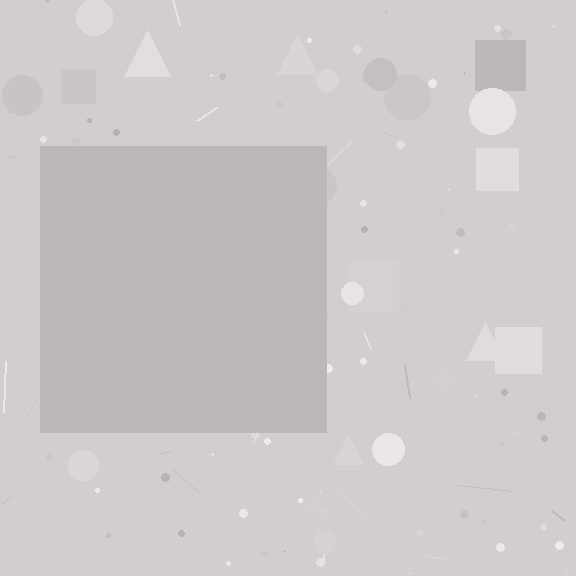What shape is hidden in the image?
A square is hidden in the image.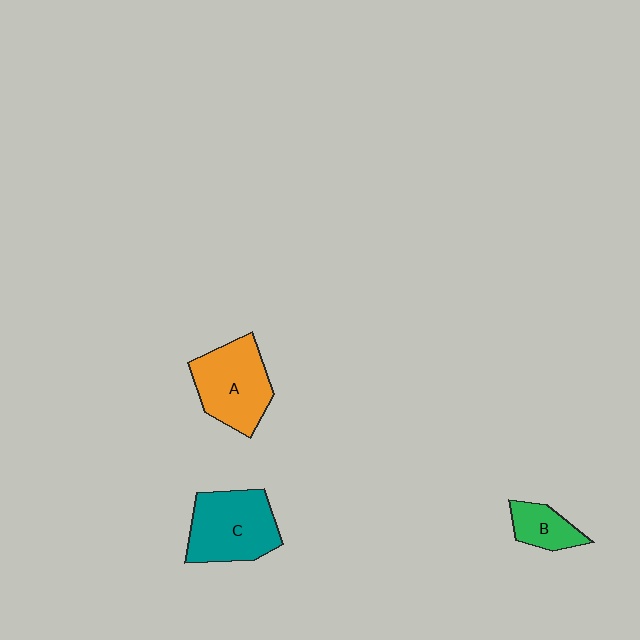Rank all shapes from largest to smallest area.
From largest to smallest: C (teal), A (orange), B (green).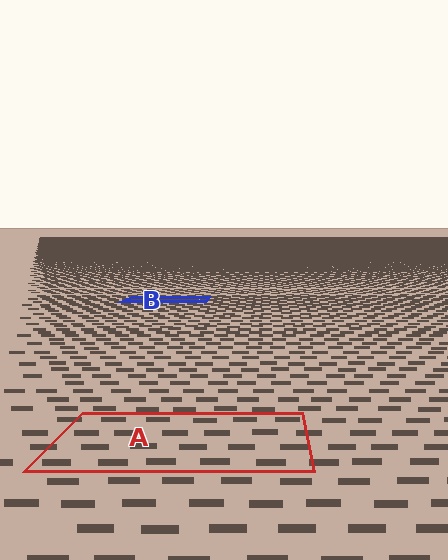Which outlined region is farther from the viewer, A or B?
Region B is farther from the viewer — the texture elements inside it appear smaller and more densely packed.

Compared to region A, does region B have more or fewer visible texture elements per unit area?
Region B has more texture elements per unit area — they are packed more densely because it is farther away.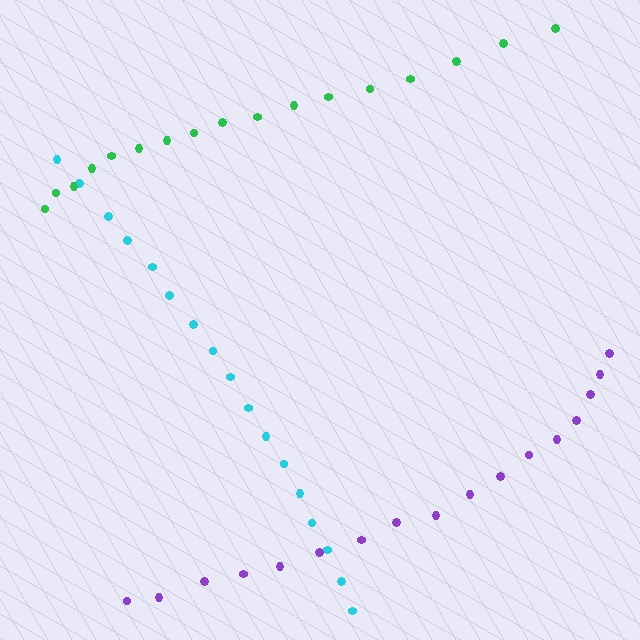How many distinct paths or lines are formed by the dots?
There are 3 distinct paths.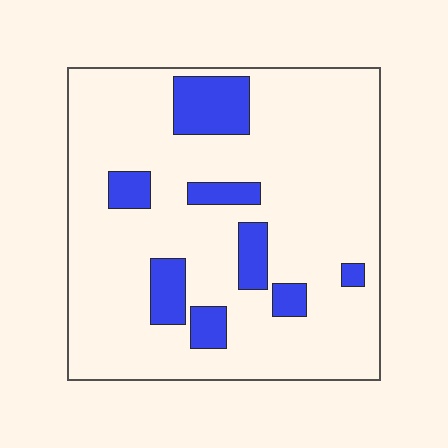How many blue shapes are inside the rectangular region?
8.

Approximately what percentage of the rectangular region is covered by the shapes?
Approximately 15%.